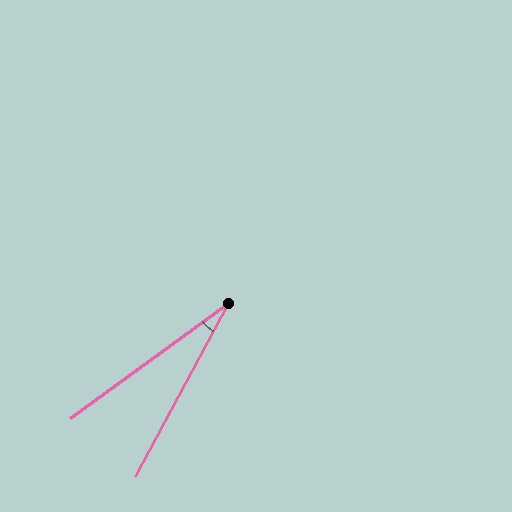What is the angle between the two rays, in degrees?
Approximately 26 degrees.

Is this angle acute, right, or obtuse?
It is acute.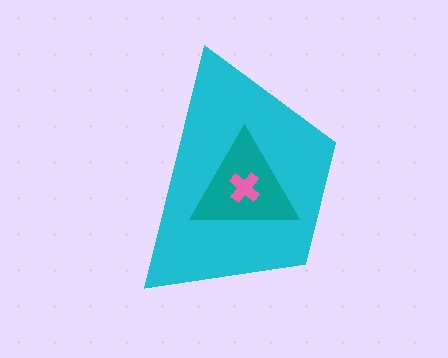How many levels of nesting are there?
3.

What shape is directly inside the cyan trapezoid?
The teal triangle.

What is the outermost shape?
The cyan trapezoid.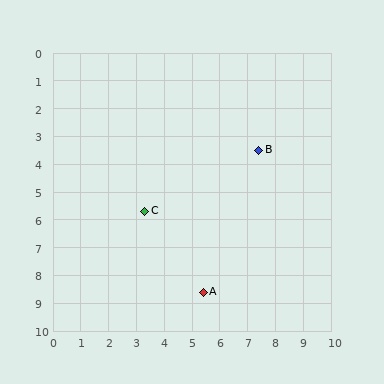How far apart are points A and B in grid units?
Points A and B are about 5.5 grid units apart.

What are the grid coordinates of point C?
Point C is at approximately (3.3, 5.7).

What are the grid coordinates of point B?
Point B is at approximately (7.4, 3.5).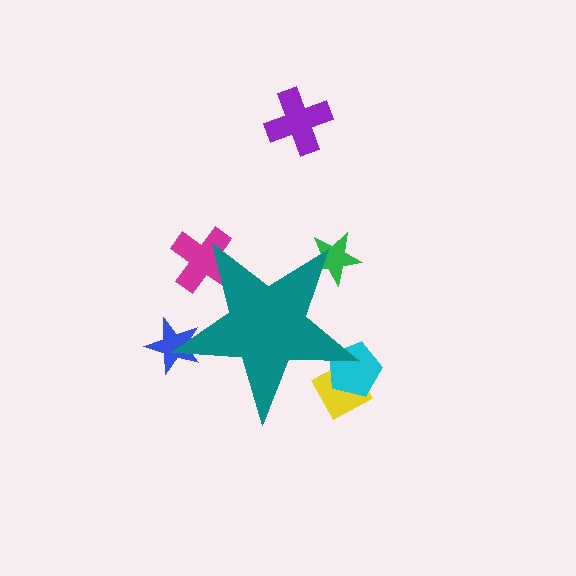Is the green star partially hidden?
Yes, the green star is partially hidden behind the teal star.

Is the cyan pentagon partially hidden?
Yes, the cyan pentagon is partially hidden behind the teal star.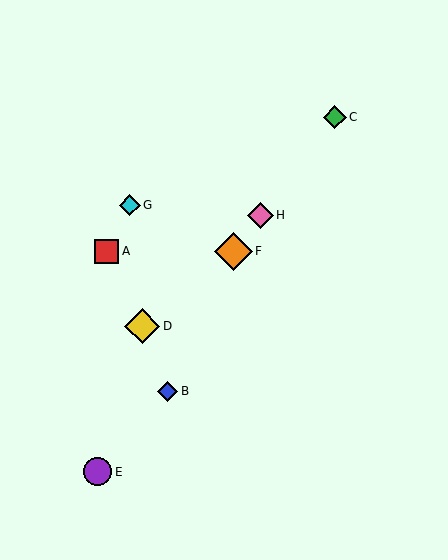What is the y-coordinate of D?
Object D is at y≈326.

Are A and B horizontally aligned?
No, A is at y≈251 and B is at y≈391.